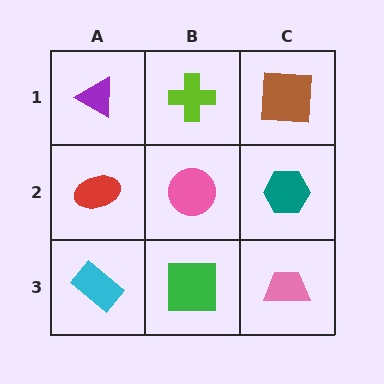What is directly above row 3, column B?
A pink circle.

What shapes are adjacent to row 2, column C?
A brown square (row 1, column C), a pink trapezoid (row 3, column C), a pink circle (row 2, column B).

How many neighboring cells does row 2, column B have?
4.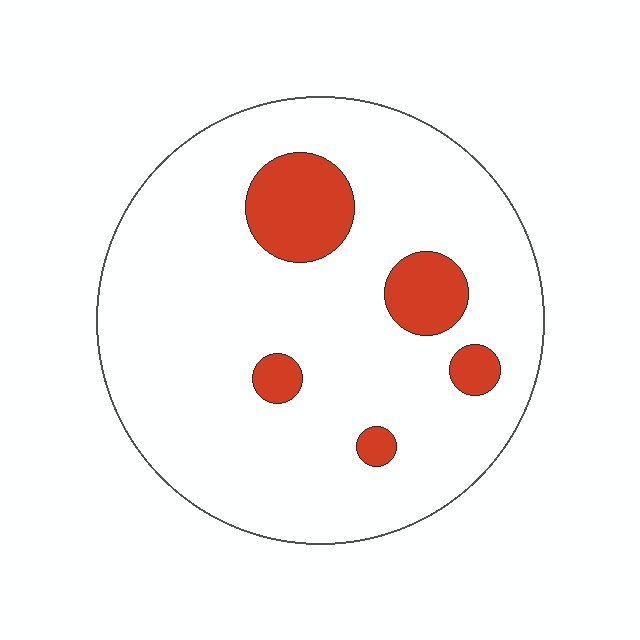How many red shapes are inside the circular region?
5.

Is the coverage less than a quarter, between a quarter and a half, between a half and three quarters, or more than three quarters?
Less than a quarter.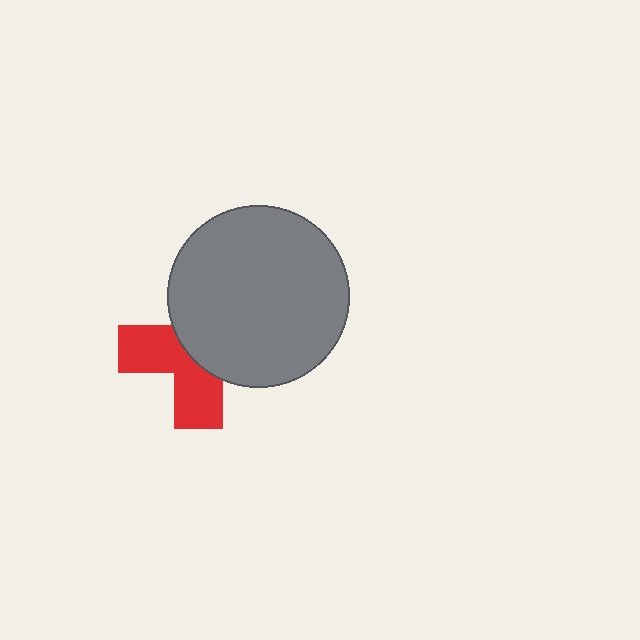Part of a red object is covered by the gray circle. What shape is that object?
It is a cross.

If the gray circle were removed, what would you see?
You would see the complete red cross.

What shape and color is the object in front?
The object in front is a gray circle.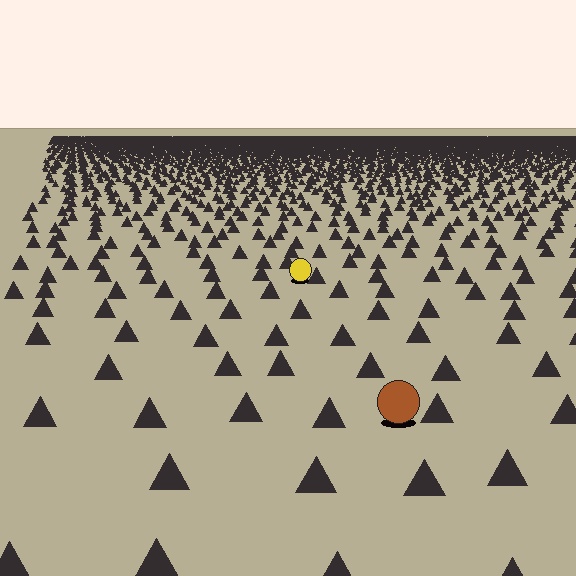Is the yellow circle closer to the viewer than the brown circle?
No. The brown circle is closer — you can tell from the texture gradient: the ground texture is coarser near it.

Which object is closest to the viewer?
The brown circle is closest. The texture marks near it are larger and more spread out.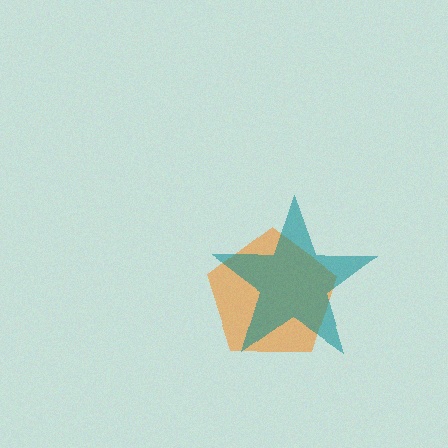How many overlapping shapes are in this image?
There are 2 overlapping shapes in the image.